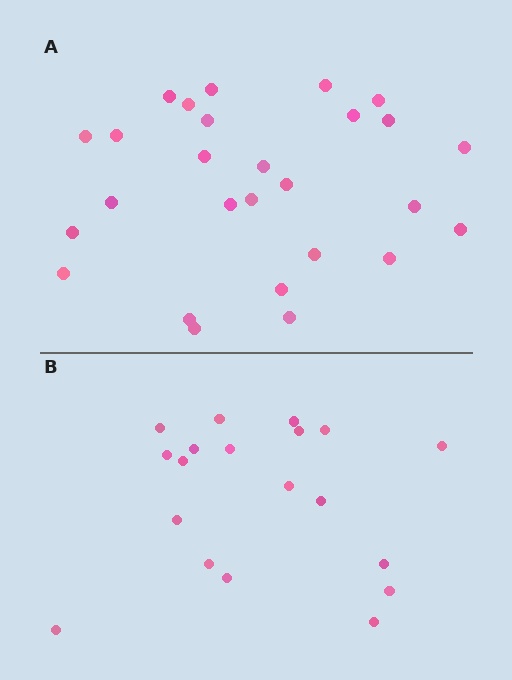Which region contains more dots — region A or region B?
Region A (the top region) has more dots.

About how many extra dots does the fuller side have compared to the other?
Region A has roughly 8 or so more dots than region B.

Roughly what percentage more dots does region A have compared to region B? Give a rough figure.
About 40% more.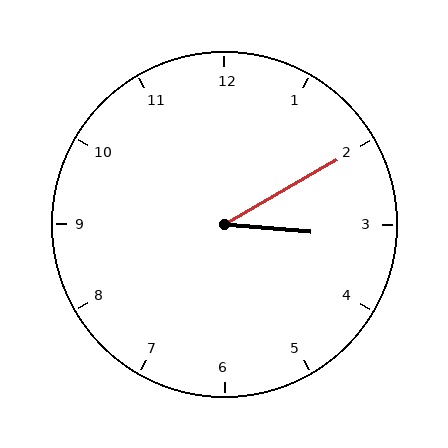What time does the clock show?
3:10.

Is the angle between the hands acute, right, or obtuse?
It is acute.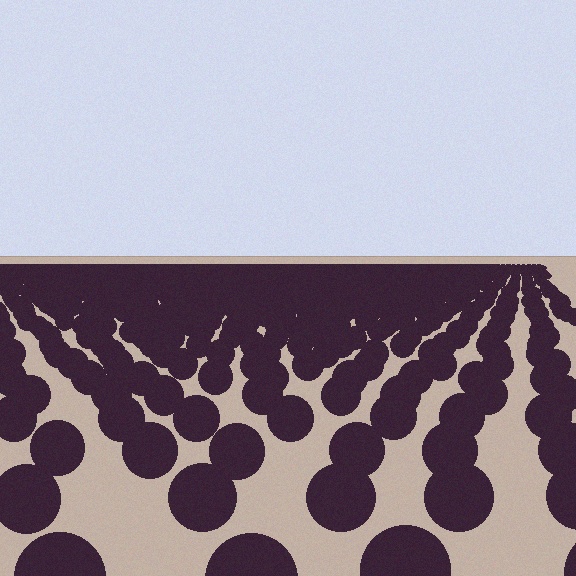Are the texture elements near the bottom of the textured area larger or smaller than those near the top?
Larger. Near the bottom, elements are closer to the viewer and appear at a bigger on-screen size.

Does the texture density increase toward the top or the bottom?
Density increases toward the top.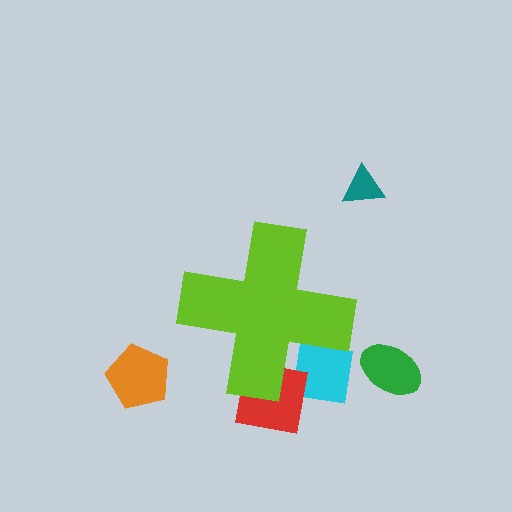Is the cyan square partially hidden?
Yes, the cyan square is partially hidden behind the lime cross.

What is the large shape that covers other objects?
A lime cross.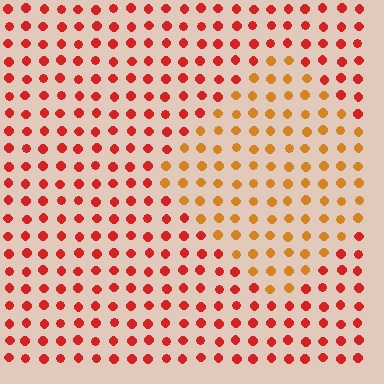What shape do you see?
I see a diamond.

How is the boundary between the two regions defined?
The boundary is defined purely by a slight shift in hue (about 34 degrees). Spacing, size, and orientation are identical on both sides.